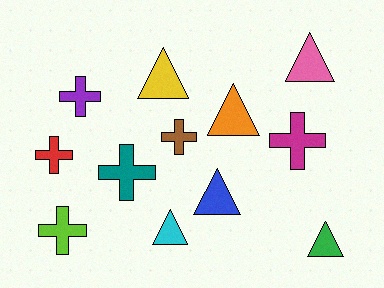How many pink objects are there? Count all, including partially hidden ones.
There is 1 pink object.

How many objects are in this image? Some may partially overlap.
There are 12 objects.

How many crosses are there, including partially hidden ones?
There are 6 crosses.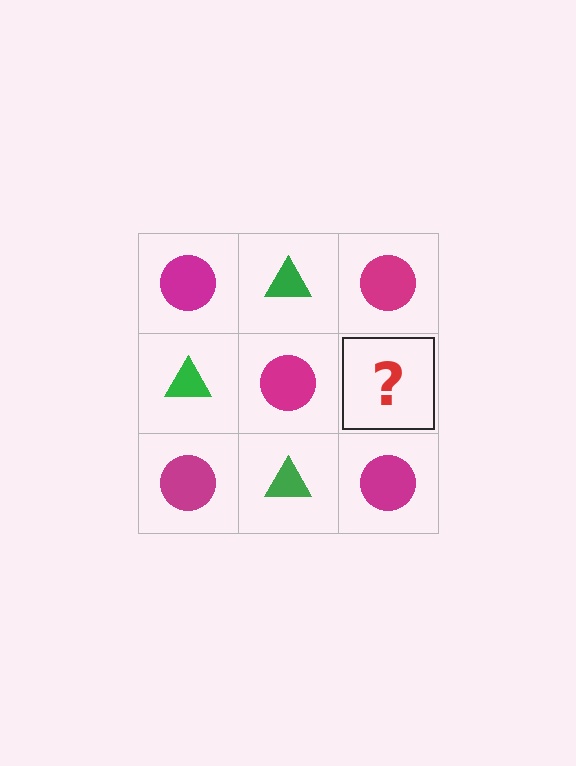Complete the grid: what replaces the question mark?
The question mark should be replaced with a green triangle.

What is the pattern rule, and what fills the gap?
The rule is that it alternates magenta circle and green triangle in a checkerboard pattern. The gap should be filled with a green triangle.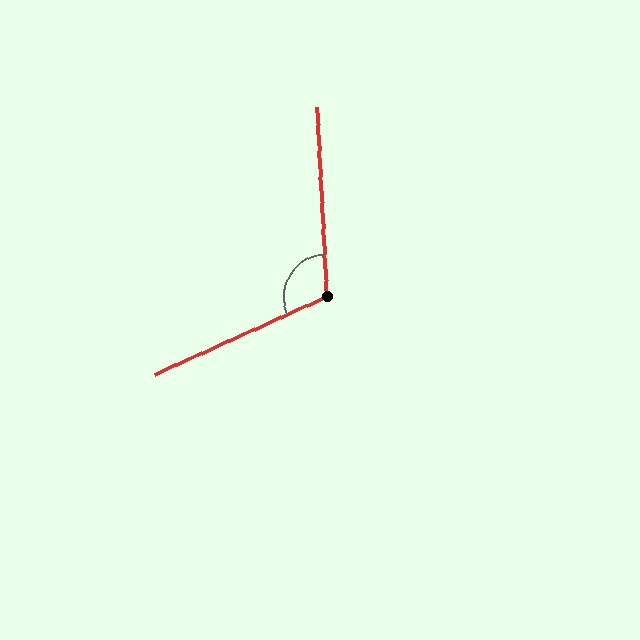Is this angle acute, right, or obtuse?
It is obtuse.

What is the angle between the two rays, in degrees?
Approximately 111 degrees.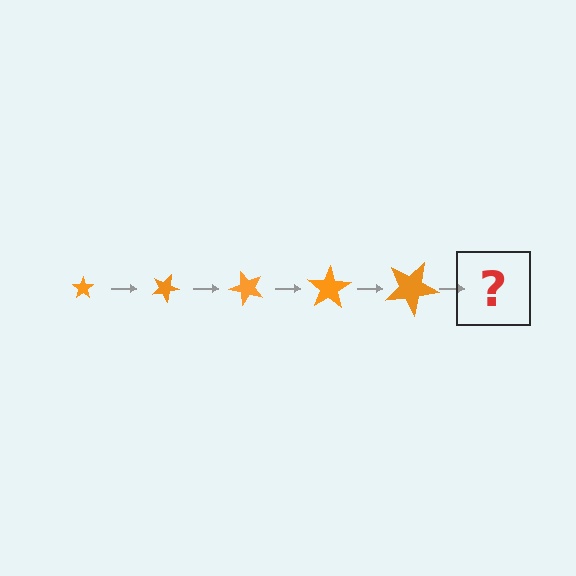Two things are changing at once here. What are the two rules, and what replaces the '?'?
The two rules are that the star grows larger each step and it rotates 25 degrees each step. The '?' should be a star, larger than the previous one and rotated 125 degrees from the start.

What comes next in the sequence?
The next element should be a star, larger than the previous one and rotated 125 degrees from the start.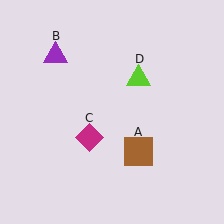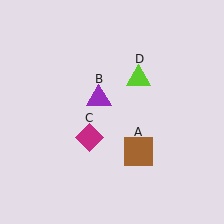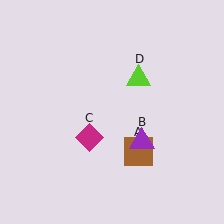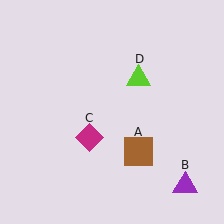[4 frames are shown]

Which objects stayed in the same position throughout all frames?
Brown square (object A) and magenta diamond (object C) and lime triangle (object D) remained stationary.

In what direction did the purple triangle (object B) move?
The purple triangle (object B) moved down and to the right.